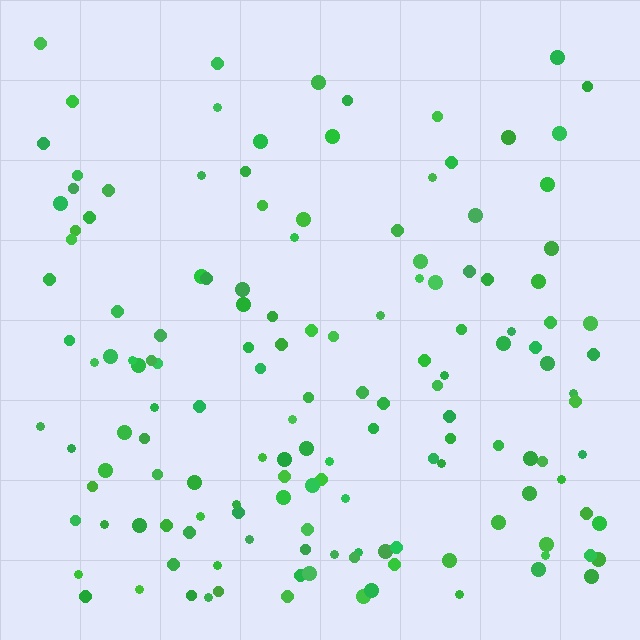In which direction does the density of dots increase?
From top to bottom, with the bottom side densest.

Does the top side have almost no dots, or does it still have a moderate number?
Still a moderate number, just noticeably fewer than the bottom.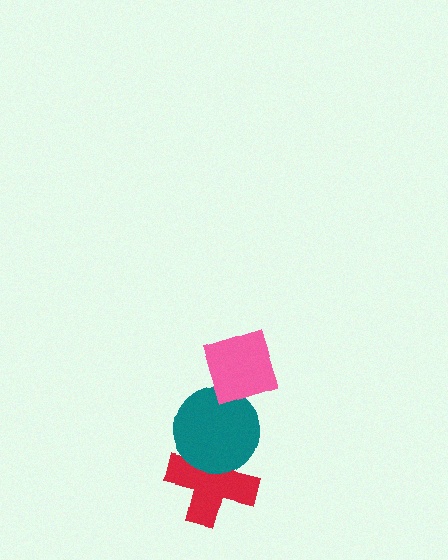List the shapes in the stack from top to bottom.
From top to bottom: the pink diamond, the teal circle, the red cross.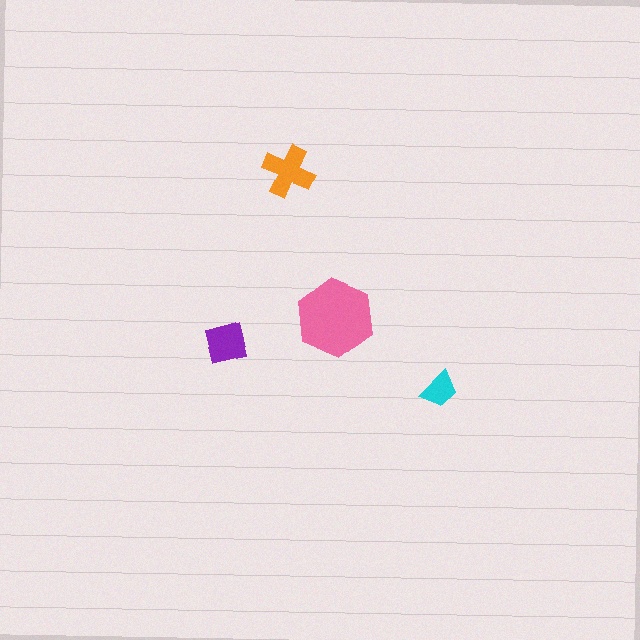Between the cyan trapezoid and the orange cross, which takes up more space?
The orange cross.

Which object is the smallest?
The cyan trapezoid.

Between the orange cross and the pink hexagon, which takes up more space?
The pink hexagon.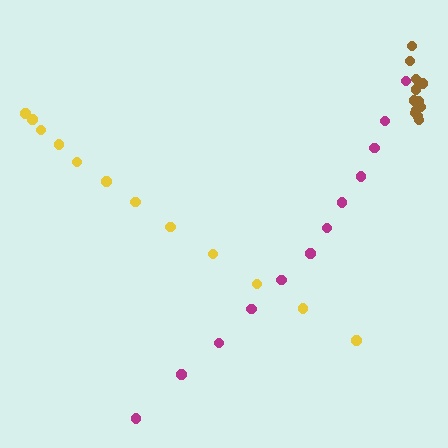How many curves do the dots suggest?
There are 3 distinct paths.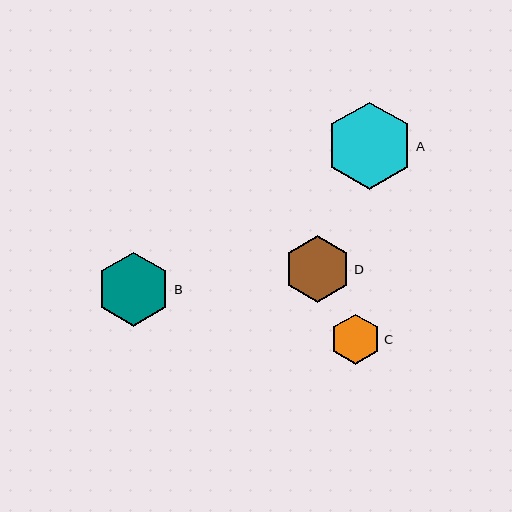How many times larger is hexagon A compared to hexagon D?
Hexagon A is approximately 1.3 times the size of hexagon D.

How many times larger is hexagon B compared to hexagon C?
Hexagon B is approximately 1.5 times the size of hexagon C.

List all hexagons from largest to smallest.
From largest to smallest: A, B, D, C.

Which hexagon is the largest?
Hexagon A is the largest with a size of approximately 88 pixels.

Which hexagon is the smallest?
Hexagon C is the smallest with a size of approximately 50 pixels.